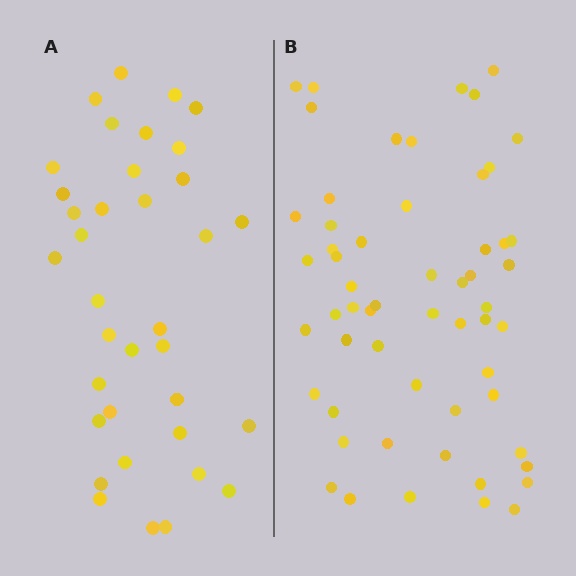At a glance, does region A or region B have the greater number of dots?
Region B (the right region) has more dots.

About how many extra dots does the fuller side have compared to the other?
Region B has approximately 20 more dots than region A.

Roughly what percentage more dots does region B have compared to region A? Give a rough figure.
About 60% more.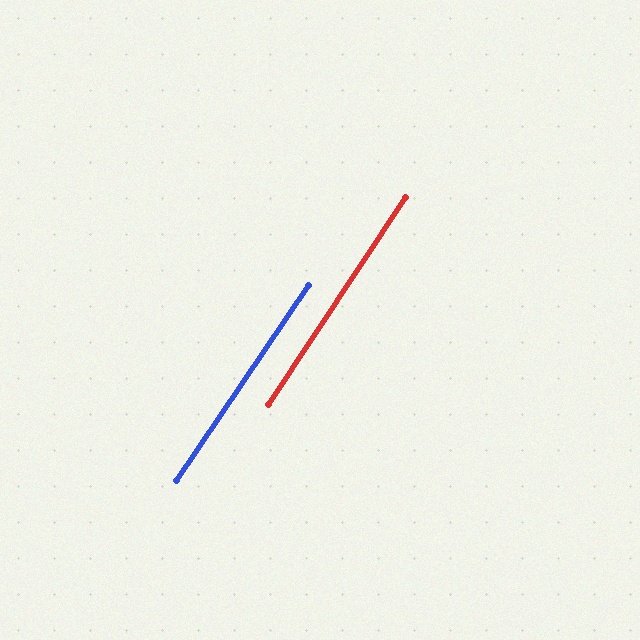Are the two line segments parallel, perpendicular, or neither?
Parallel — their directions differ by only 0.5°.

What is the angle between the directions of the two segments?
Approximately 0 degrees.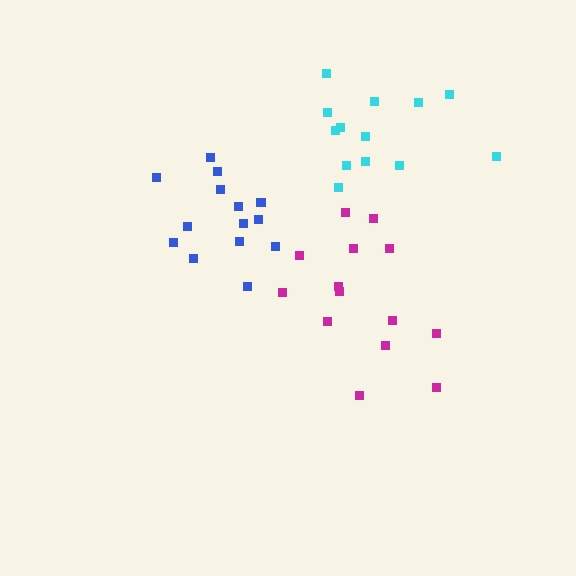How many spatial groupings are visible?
There are 3 spatial groupings.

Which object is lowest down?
The magenta cluster is bottommost.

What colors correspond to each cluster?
The clusters are colored: cyan, blue, magenta.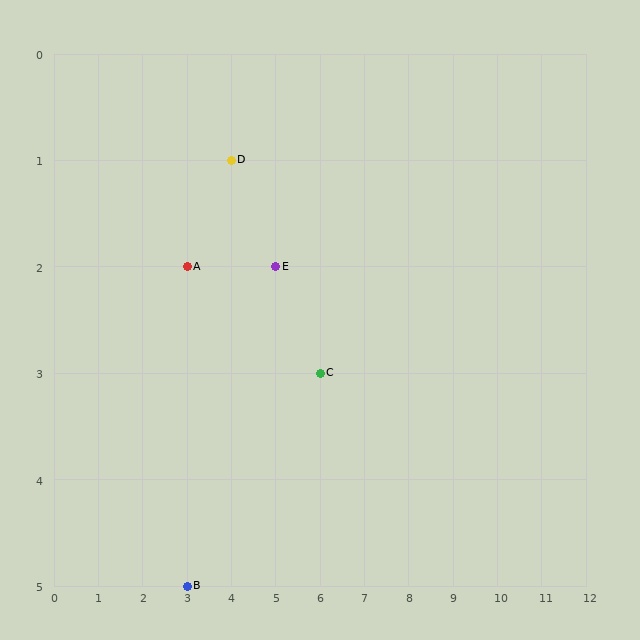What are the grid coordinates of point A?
Point A is at grid coordinates (3, 2).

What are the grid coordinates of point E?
Point E is at grid coordinates (5, 2).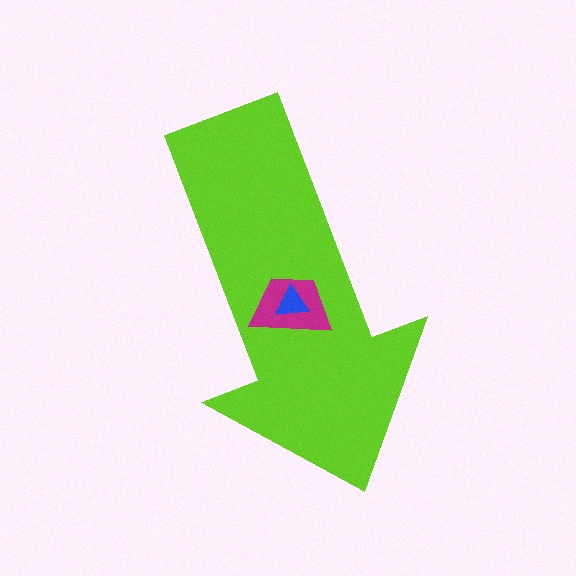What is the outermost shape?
The lime arrow.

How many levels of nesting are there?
3.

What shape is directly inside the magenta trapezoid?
The blue triangle.